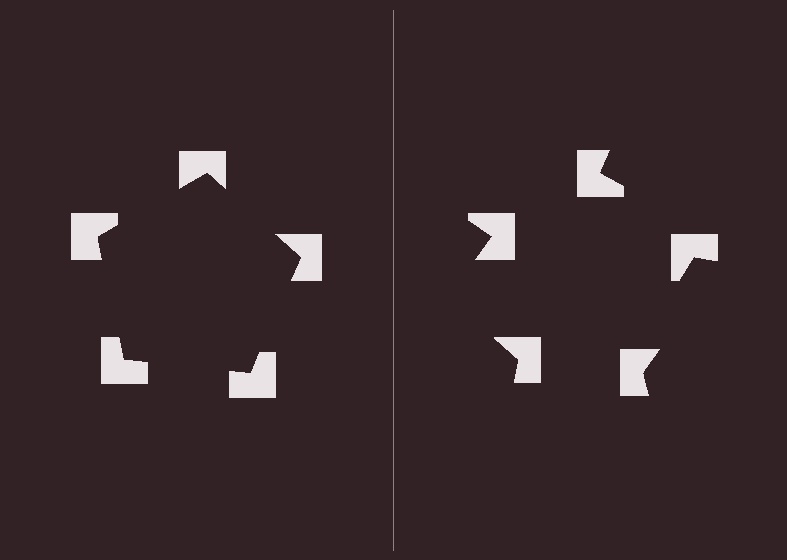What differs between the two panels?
The notched squares are positioned identically on both sides; only the wedge orientations differ. On the left they align to a pentagon; on the right they are misaligned.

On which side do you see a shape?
An illusory pentagon appears on the left side. On the right side the wedge cuts are rotated, so no coherent shape forms.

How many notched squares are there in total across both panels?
10 — 5 on each side.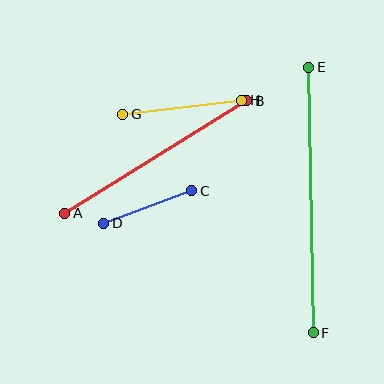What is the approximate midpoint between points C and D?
The midpoint is at approximately (148, 207) pixels.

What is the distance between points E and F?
The distance is approximately 266 pixels.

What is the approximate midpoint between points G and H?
The midpoint is at approximately (182, 107) pixels.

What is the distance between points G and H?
The distance is approximately 120 pixels.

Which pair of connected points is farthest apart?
Points E and F are farthest apart.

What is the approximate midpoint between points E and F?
The midpoint is at approximately (311, 200) pixels.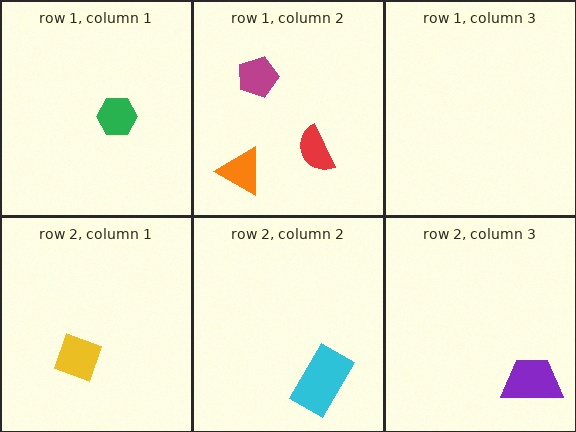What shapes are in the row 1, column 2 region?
The orange triangle, the red semicircle, the magenta pentagon.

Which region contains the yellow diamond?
The row 2, column 1 region.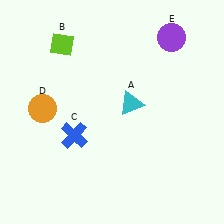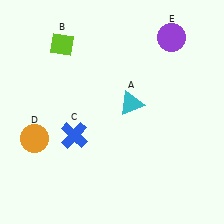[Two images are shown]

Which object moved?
The orange circle (D) moved down.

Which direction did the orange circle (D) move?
The orange circle (D) moved down.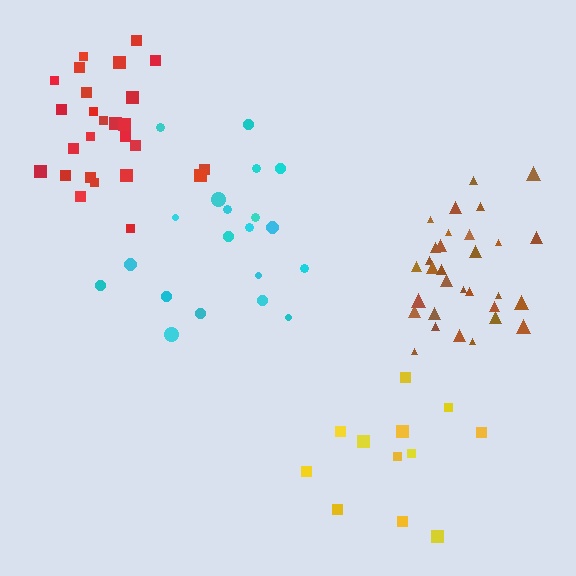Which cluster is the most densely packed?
Brown.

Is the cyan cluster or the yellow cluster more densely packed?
Yellow.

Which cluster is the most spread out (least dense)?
Cyan.